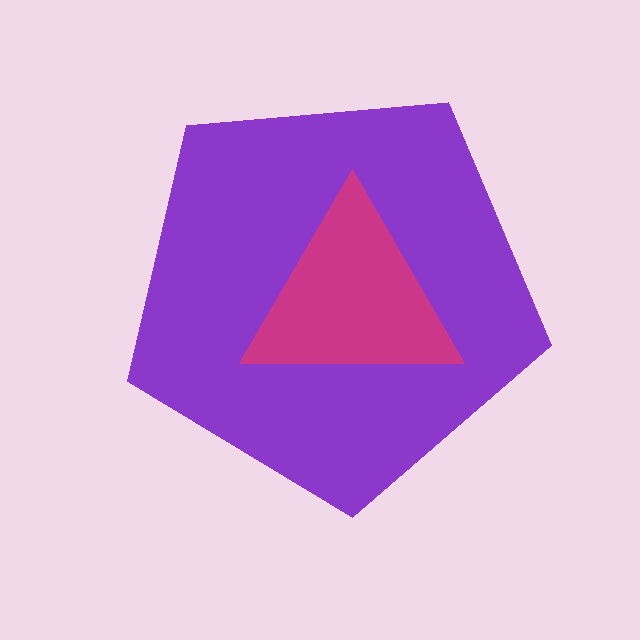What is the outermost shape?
The purple pentagon.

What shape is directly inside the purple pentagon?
The magenta triangle.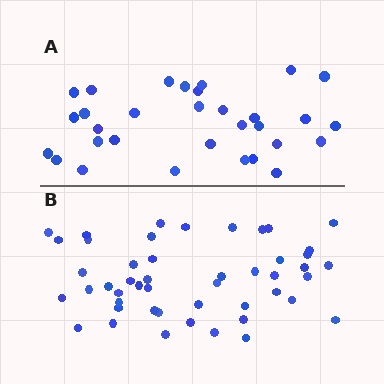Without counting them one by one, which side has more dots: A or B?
Region B (the bottom region) has more dots.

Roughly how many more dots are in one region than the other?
Region B has approximately 15 more dots than region A.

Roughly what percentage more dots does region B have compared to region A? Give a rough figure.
About 55% more.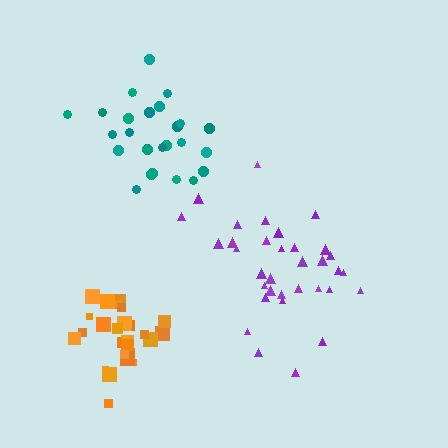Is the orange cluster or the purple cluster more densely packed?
Orange.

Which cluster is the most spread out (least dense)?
Purple.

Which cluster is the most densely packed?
Orange.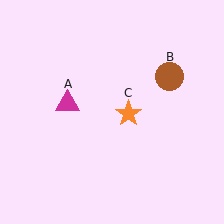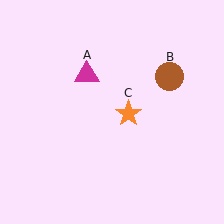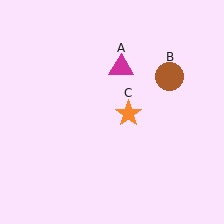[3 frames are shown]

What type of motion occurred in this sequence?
The magenta triangle (object A) rotated clockwise around the center of the scene.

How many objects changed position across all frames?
1 object changed position: magenta triangle (object A).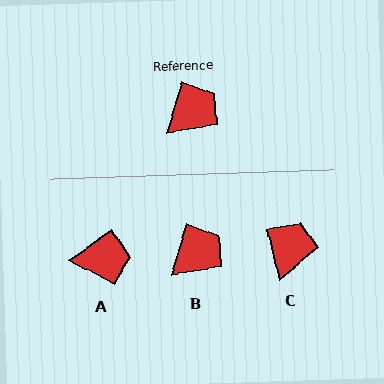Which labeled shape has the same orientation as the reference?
B.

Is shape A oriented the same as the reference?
No, it is off by about 37 degrees.